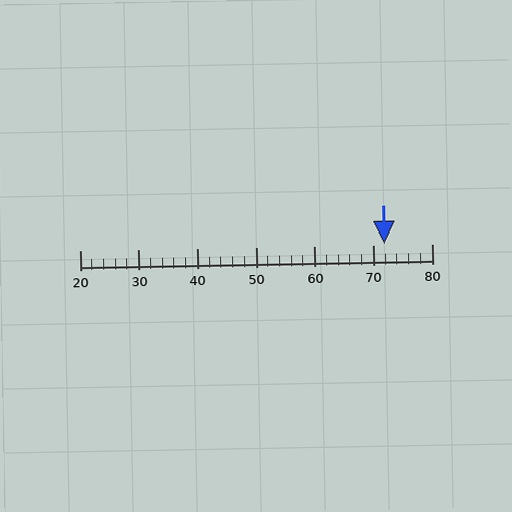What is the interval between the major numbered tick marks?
The major tick marks are spaced 10 units apart.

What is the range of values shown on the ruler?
The ruler shows values from 20 to 80.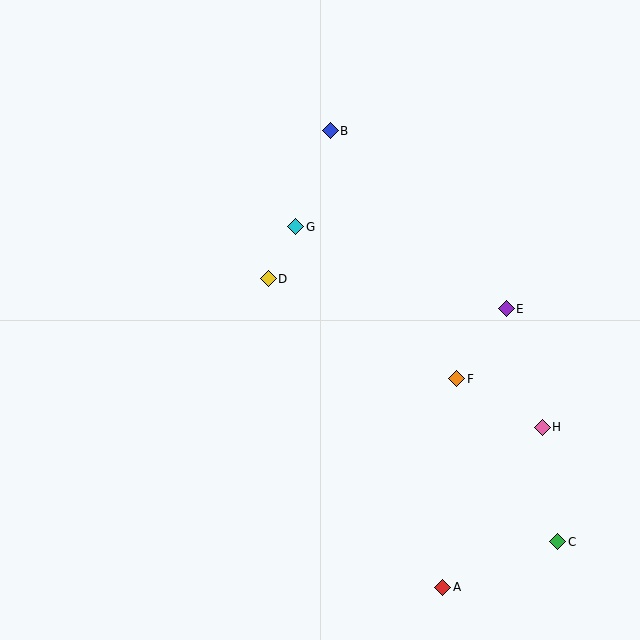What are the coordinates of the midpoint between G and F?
The midpoint between G and F is at (376, 303).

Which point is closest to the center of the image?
Point D at (268, 279) is closest to the center.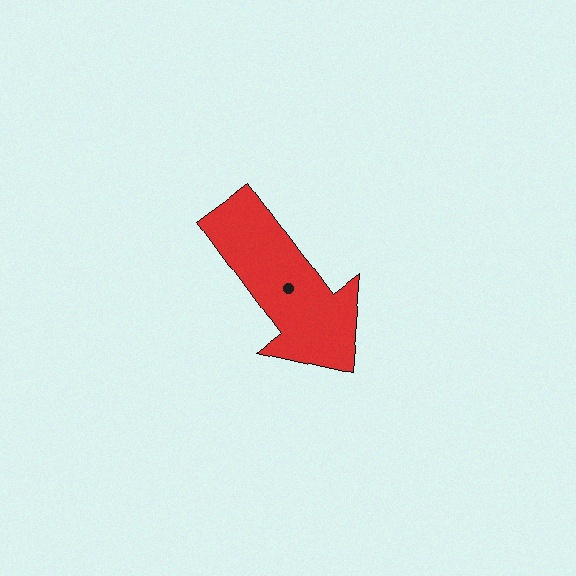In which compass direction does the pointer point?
Southeast.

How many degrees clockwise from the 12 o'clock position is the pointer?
Approximately 144 degrees.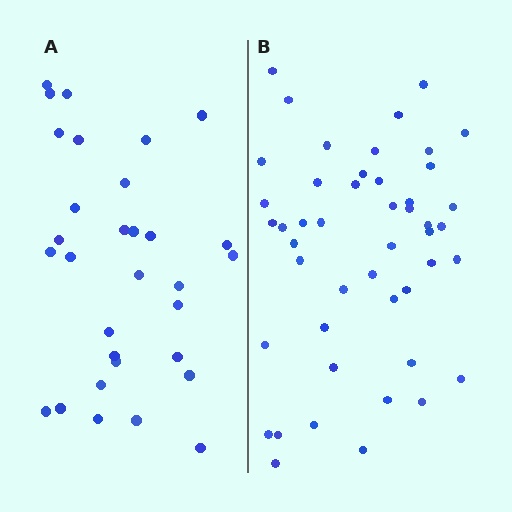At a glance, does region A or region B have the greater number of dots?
Region B (the right region) has more dots.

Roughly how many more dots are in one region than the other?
Region B has approximately 15 more dots than region A.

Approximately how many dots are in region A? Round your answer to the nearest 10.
About 30 dots. (The exact count is 31, which rounds to 30.)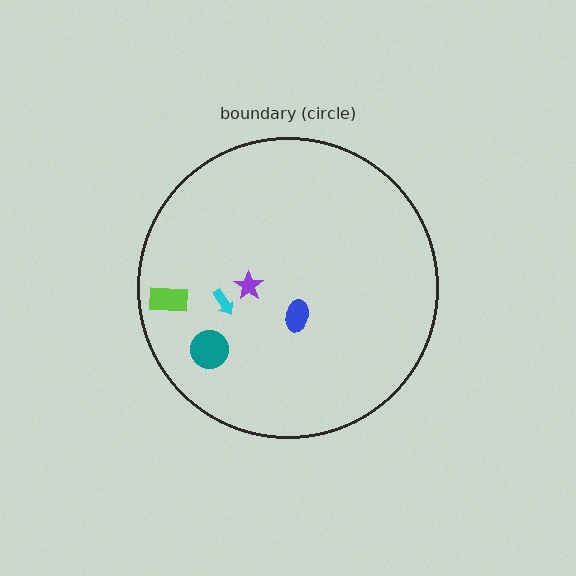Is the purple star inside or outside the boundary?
Inside.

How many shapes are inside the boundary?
5 inside, 0 outside.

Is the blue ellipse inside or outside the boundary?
Inside.